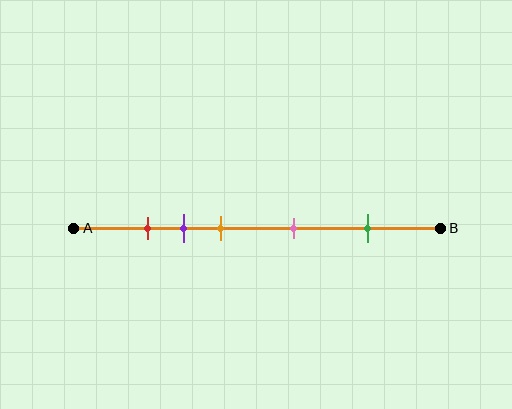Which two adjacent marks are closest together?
The red and purple marks are the closest adjacent pair.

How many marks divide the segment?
There are 5 marks dividing the segment.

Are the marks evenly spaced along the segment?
No, the marks are not evenly spaced.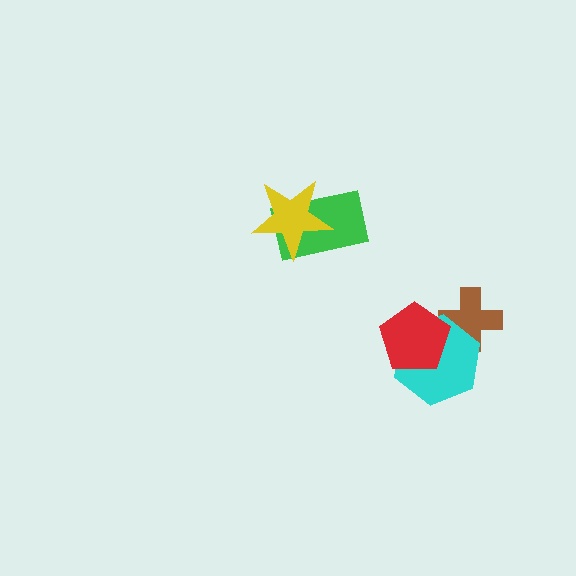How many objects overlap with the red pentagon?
2 objects overlap with the red pentagon.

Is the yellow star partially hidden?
No, no other shape covers it.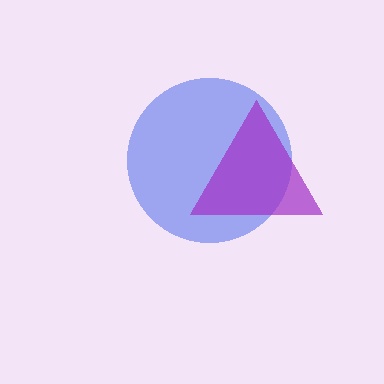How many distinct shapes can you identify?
There are 2 distinct shapes: a blue circle, a purple triangle.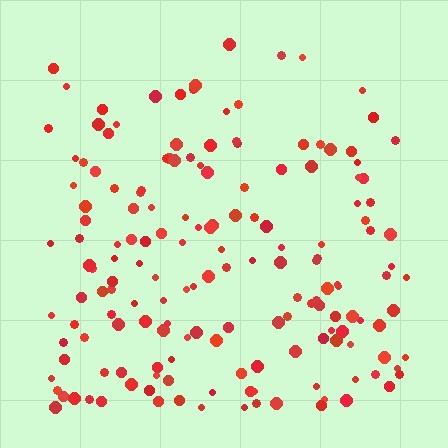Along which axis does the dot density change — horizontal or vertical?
Vertical.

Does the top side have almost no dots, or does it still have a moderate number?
Still a moderate number, just noticeably fewer than the bottom.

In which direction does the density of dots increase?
From top to bottom, with the bottom side densest.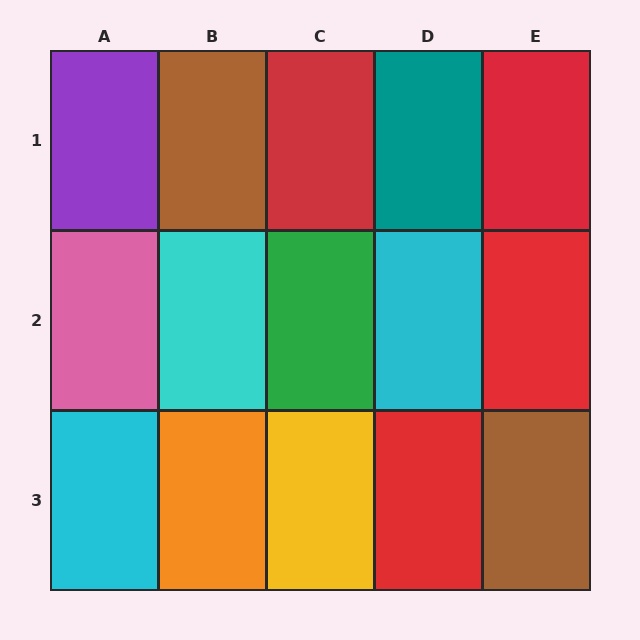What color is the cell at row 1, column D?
Teal.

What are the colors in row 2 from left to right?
Pink, cyan, green, cyan, red.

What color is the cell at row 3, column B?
Orange.